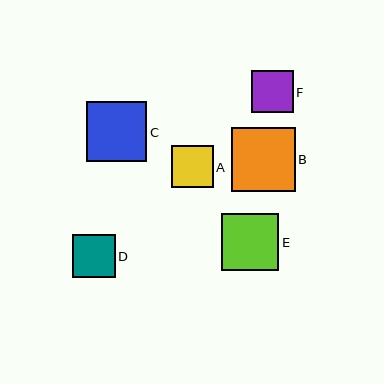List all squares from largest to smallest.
From largest to smallest: B, C, E, D, A, F.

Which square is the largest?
Square B is the largest with a size of approximately 64 pixels.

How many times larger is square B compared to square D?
Square B is approximately 1.5 times the size of square D.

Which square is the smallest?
Square F is the smallest with a size of approximately 41 pixels.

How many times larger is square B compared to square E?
Square B is approximately 1.1 times the size of square E.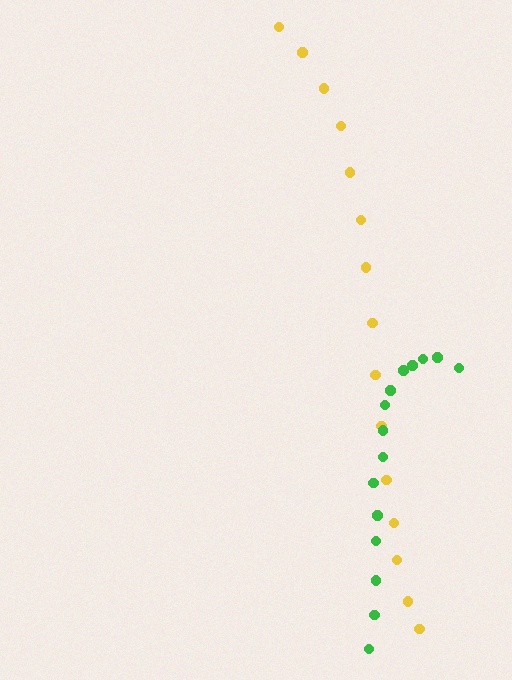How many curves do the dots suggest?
There are 2 distinct paths.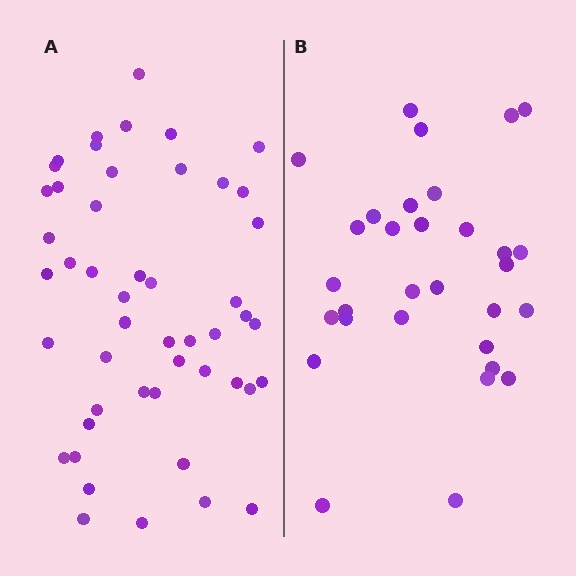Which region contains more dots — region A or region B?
Region A (the left region) has more dots.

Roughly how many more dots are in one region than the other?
Region A has approximately 20 more dots than region B.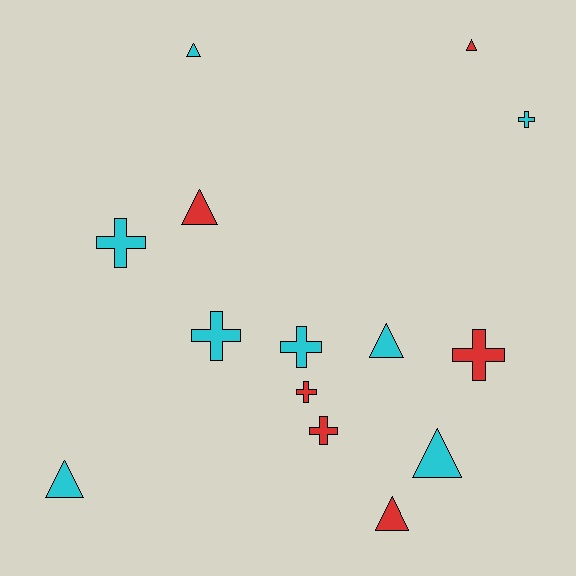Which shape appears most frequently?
Triangle, with 7 objects.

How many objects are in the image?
There are 14 objects.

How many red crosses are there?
There are 3 red crosses.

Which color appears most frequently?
Cyan, with 8 objects.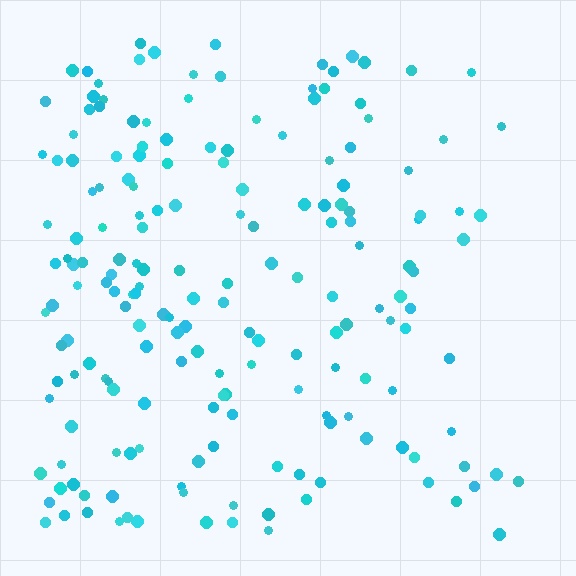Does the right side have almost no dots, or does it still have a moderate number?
Still a moderate number, just noticeably fewer than the left.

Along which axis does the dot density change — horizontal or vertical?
Horizontal.